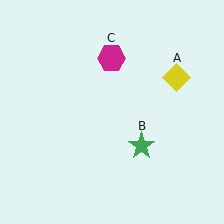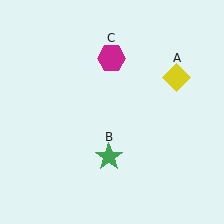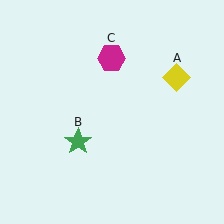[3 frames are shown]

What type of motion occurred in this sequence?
The green star (object B) rotated clockwise around the center of the scene.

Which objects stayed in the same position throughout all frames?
Yellow diamond (object A) and magenta hexagon (object C) remained stationary.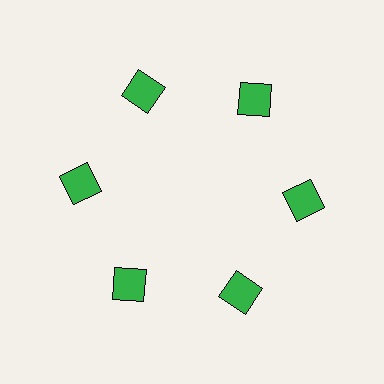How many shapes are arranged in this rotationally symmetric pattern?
There are 6 shapes, arranged in 6 groups of 1.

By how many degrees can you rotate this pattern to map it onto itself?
The pattern maps onto itself every 60 degrees of rotation.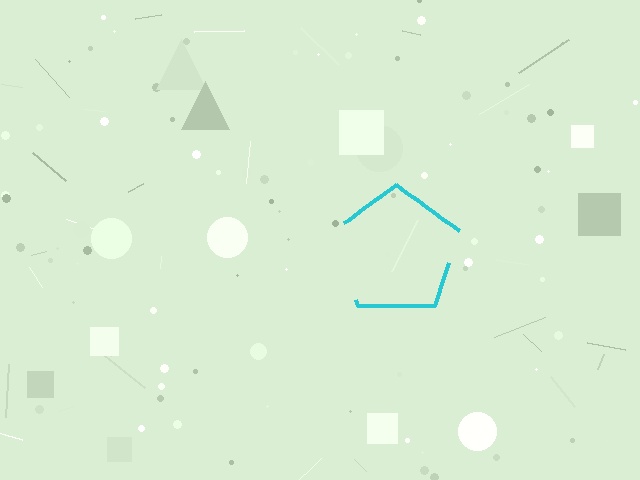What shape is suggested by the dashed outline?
The dashed outline suggests a pentagon.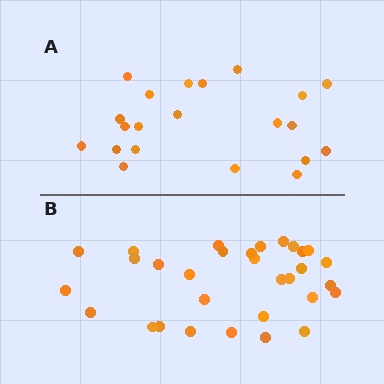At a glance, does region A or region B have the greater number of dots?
Region B (the bottom region) has more dots.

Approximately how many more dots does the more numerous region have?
Region B has roughly 10 or so more dots than region A.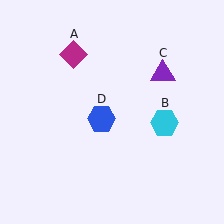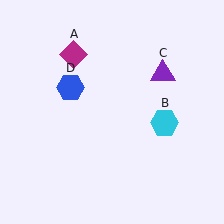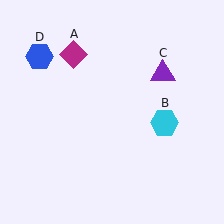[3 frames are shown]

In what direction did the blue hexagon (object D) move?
The blue hexagon (object D) moved up and to the left.